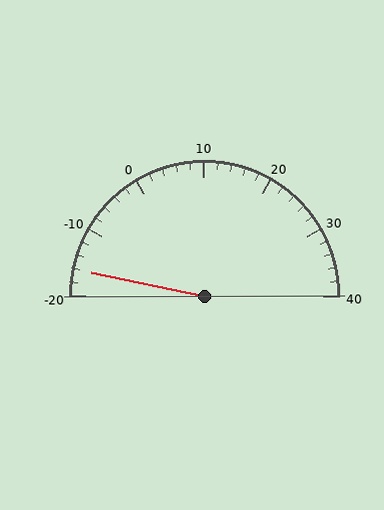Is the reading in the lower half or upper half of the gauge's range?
The reading is in the lower half of the range (-20 to 40).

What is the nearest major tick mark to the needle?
The nearest major tick mark is -20.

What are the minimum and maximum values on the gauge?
The gauge ranges from -20 to 40.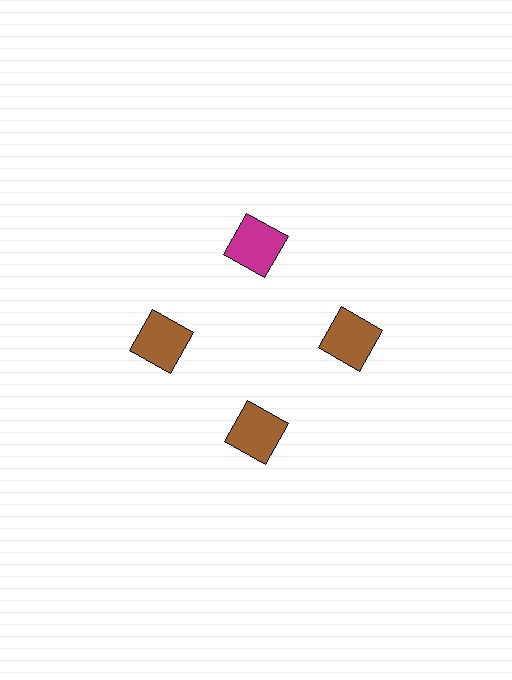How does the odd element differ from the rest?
It has a different color: magenta instead of brown.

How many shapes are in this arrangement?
There are 4 shapes arranged in a ring pattern.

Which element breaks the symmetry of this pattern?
The magenta square at roughly the 12 o'clock position breaks the symmetry. All other shapes are brown squares.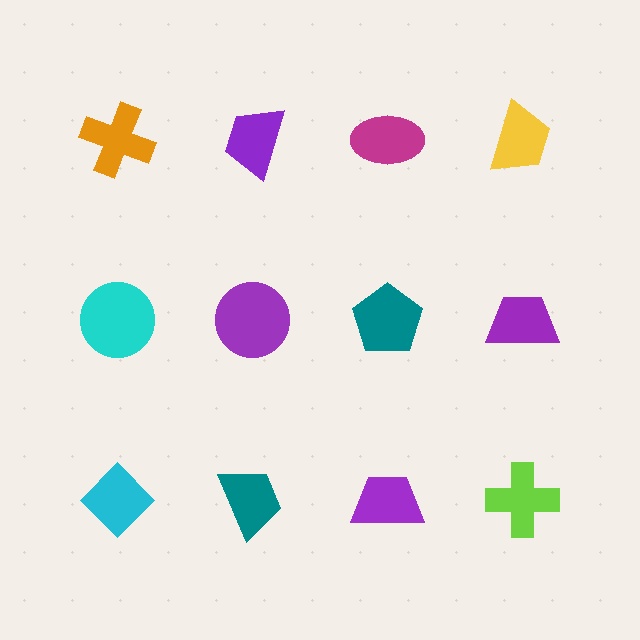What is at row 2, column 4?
A purple trapezoid.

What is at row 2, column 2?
A purple circle.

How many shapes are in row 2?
4 shapes.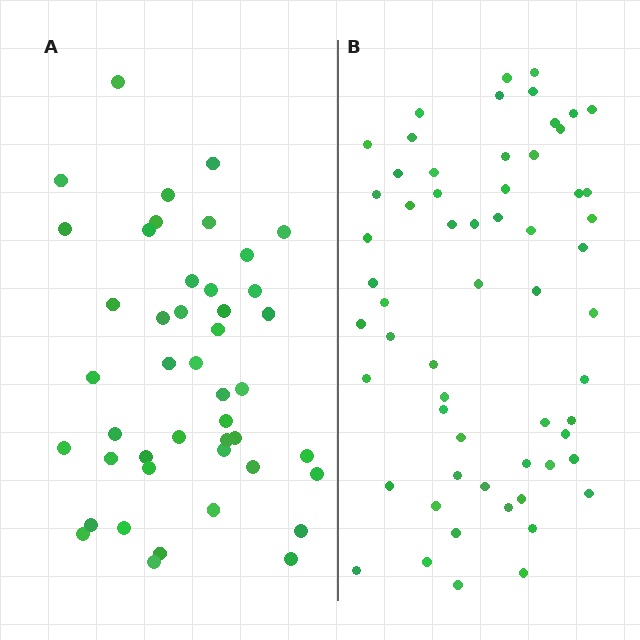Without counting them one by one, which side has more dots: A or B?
Region B (the right region) has more dots.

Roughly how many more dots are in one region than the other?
Region B has approximately 15 more dots than region A.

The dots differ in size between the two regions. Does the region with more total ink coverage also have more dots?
No. Region A has more total ink coverage because its dots are larger, but region B actually contains more individual dots. Total area can be misleading — the number of items is what matters here.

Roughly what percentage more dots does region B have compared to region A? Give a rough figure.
About 35% more.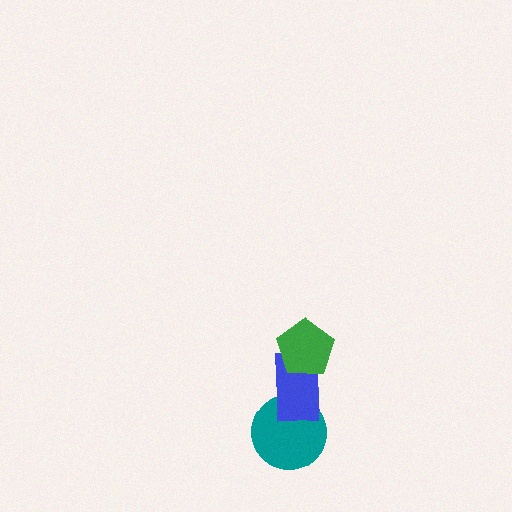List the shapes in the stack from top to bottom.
From top to bottom: the green pentagon, the blue rectangle, the teal circle.